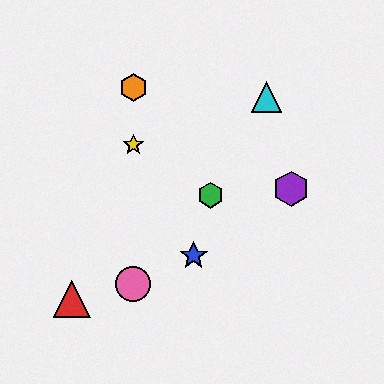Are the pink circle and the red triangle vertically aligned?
No, the pink circle is at x≈133 and the red triangle is at x≈72.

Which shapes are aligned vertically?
The yellow star, the orange hexagon, the pink circle are aligned vertically.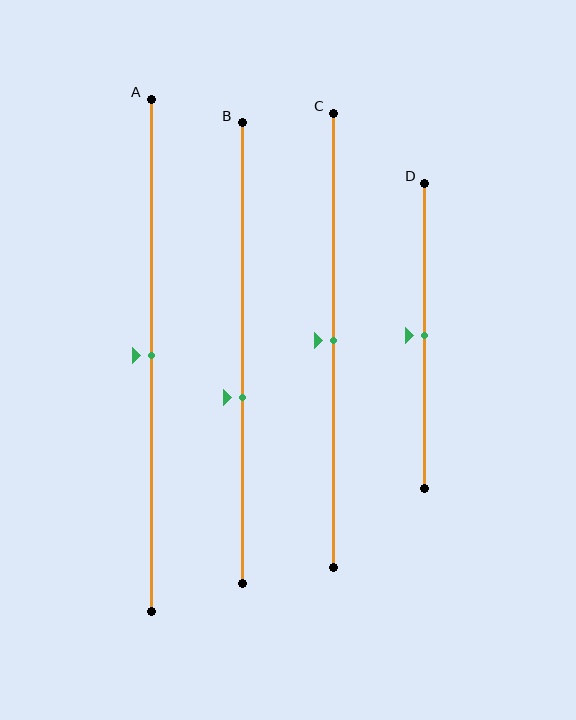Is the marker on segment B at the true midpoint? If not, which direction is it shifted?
No, the marker on segment B is shifted downward by about 10% of the segment length.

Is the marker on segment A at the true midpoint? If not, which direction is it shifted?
Yes, the marker on segment A is at the true midpoint.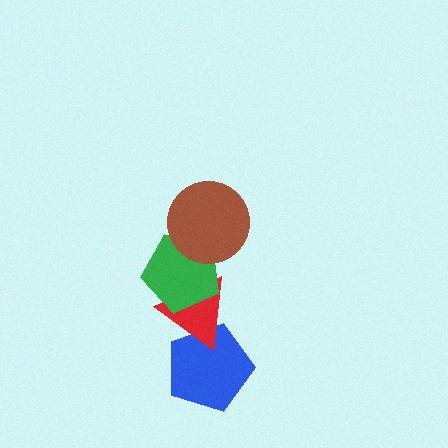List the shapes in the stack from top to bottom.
From top to bottom: the brown circle, the green pentagon, the red triangle, the blue pentagon.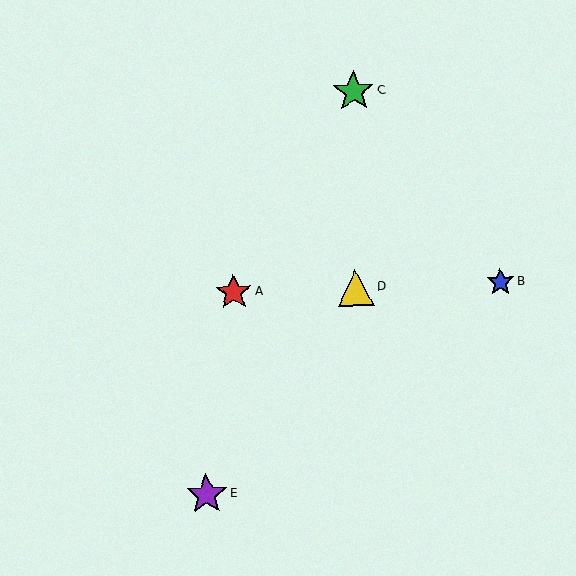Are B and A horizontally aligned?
Yes, both are at y≈282.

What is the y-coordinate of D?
Object D is at y≈288.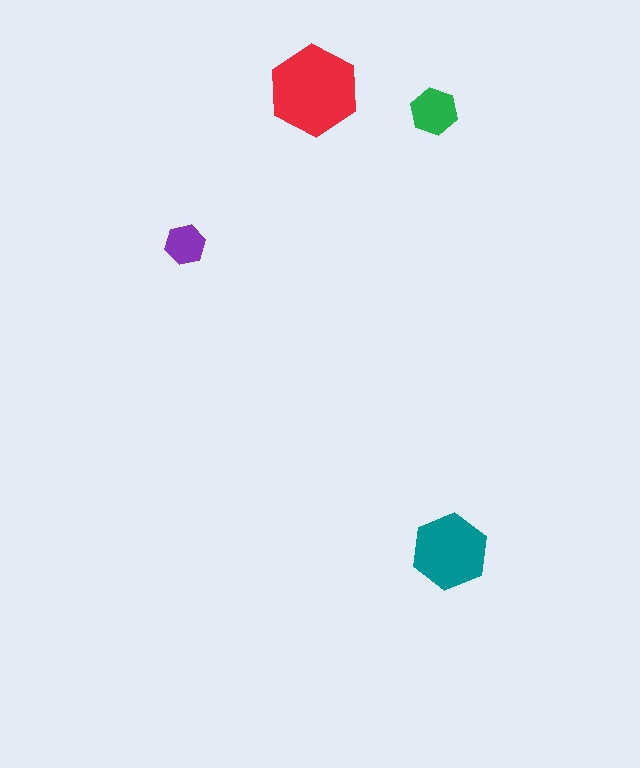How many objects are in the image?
There are 4 objects in the image.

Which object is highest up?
The red hexagon is topmost.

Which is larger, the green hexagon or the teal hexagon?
The teal one.